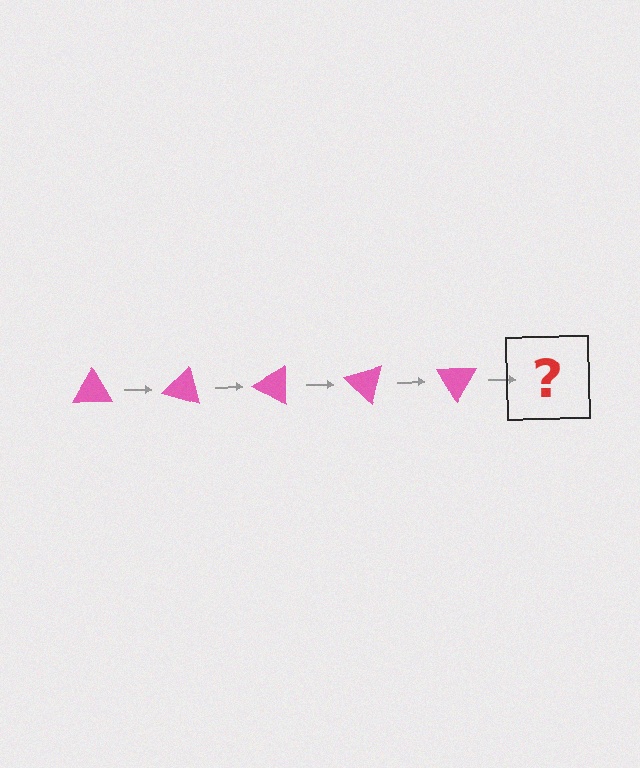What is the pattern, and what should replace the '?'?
The pattern is that the triangle rotates 15 degrees each step. The '?' should be a pink triangle rotated 75 degrees.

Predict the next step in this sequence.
The next step is a pink triangle rotated 75 degrees.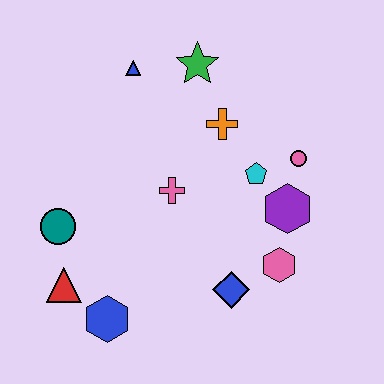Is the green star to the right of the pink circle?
No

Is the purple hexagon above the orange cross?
No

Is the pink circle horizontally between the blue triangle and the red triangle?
No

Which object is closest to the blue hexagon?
The red triangle is closest to the blue hexagon.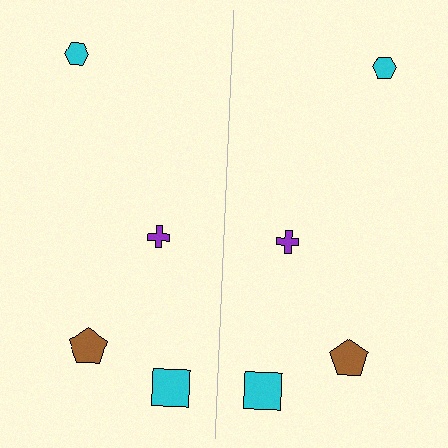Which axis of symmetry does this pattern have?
The pattern has a vertical axis of symmetry running through the center of the image.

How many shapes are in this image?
There are 8 shapes in this image.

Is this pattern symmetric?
Yes, this pattern has bilateral (reflection) symmetry.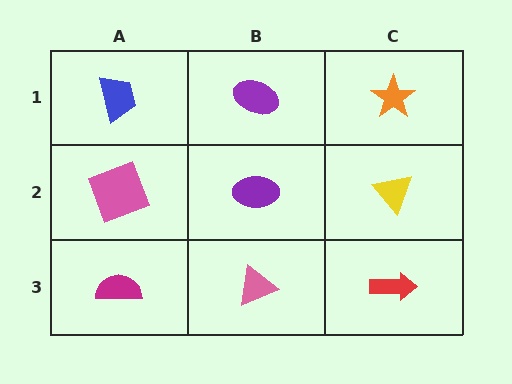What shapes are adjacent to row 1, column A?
A pink square (row 2, column A), a purple ellipse (row 1, column B).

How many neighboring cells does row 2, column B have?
4.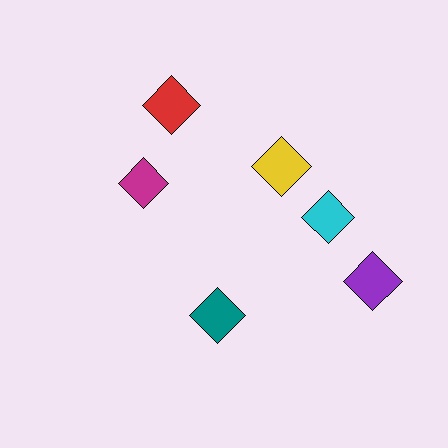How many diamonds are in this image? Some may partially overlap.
There are 6 diamonds.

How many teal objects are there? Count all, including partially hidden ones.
There is 1 teal object.